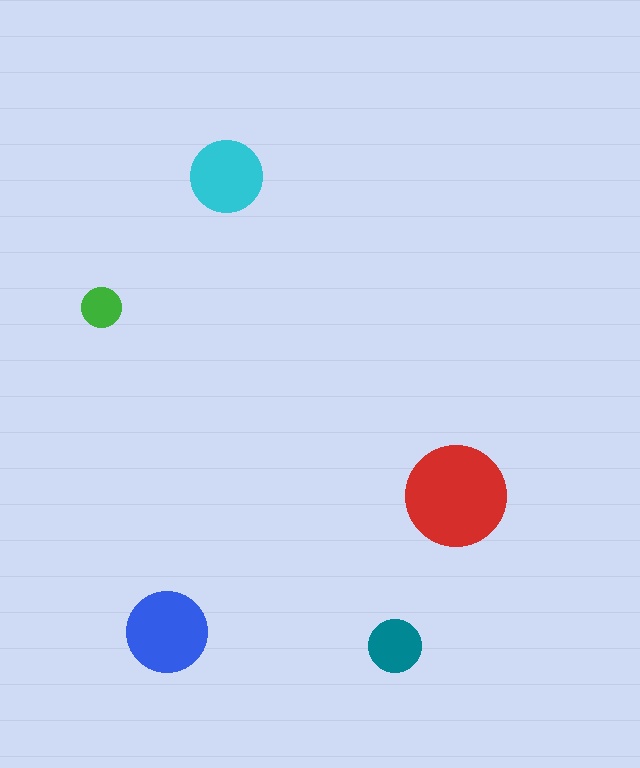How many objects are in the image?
There are 5 objects in the image.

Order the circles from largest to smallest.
the red one, the blue one, the cyan one, the teal one, the green one.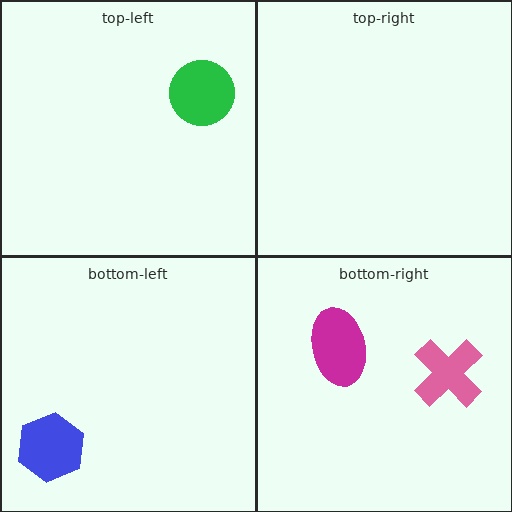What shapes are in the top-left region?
The green circle.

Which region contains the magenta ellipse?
The bottom-right region.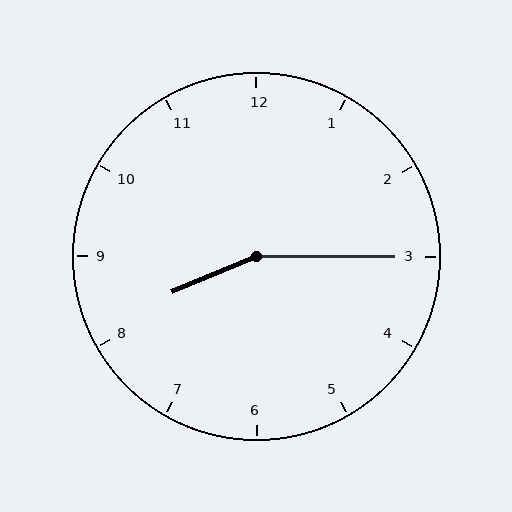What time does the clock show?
8:15.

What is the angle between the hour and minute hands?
Approximately 158 degrees.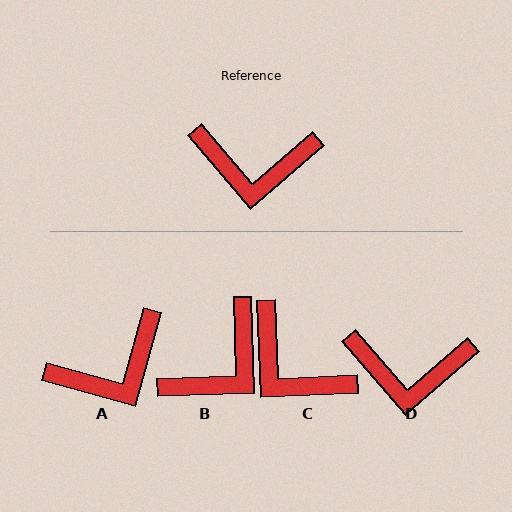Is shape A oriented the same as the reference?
No, it is off by about 34 degrees.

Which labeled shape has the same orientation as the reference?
D.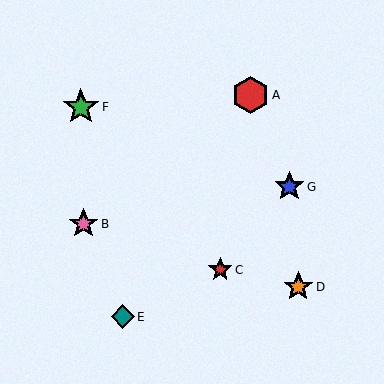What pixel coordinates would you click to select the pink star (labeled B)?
Click at (84, 224) to select the pink star B.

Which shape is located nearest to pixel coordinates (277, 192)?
The blue star (labeled G) at (289, 187) is nearest to that location.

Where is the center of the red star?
The center of the red star is at (220, 270).